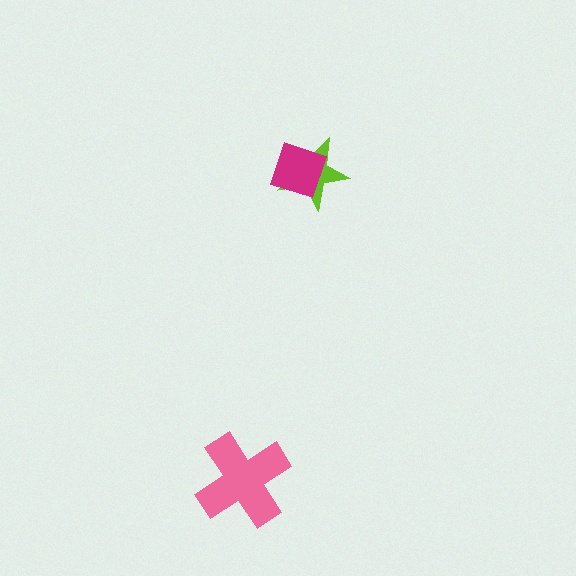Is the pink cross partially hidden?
No, no other shape covers it.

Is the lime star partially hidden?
Yes, it is partially covered by another shape.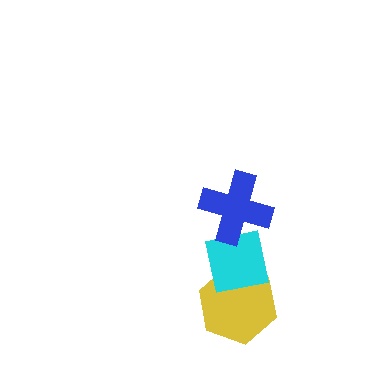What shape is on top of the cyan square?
The blue cross is on top of the cyan square.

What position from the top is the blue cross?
The blue cross is 1st from the top.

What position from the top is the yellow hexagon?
The yellow hexagon is 3rd from the top.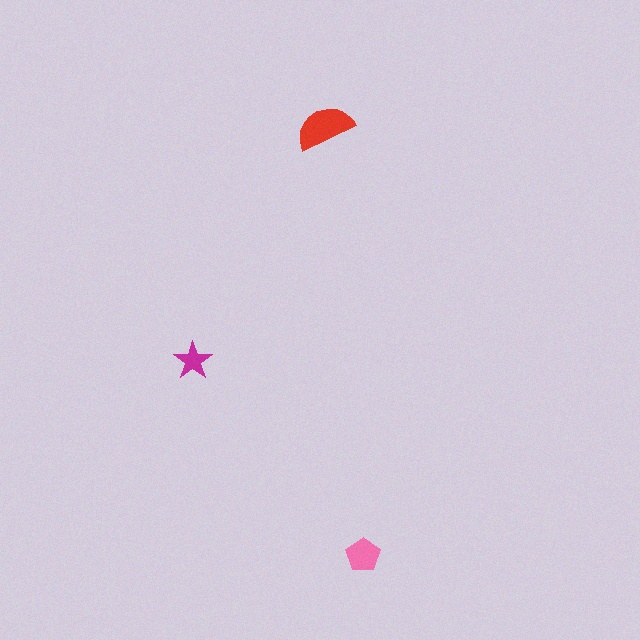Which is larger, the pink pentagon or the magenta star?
The pink pentagon.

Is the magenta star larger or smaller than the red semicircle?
Smaller.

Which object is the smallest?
The magenta star.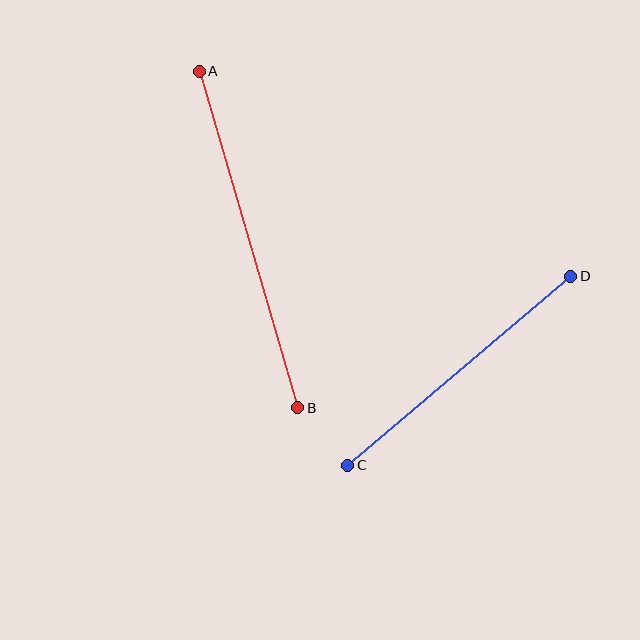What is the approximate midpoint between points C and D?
The midpoint is at approximately (459, 371) pixels.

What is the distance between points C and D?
The distance is approximately 293 pixels.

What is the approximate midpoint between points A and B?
The midpoint is at approximately (248, 239) pixels.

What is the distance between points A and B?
The distance is approximately 351 pixels.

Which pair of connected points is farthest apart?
Points A and B are farthest apart.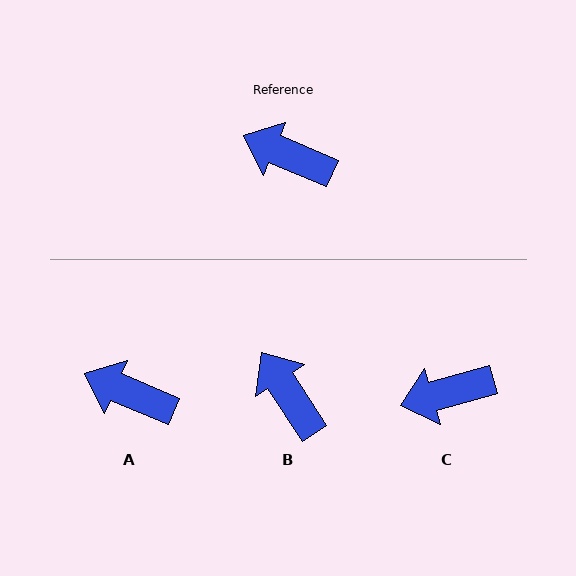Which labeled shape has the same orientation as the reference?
A.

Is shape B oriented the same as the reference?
No, it is off by about 34 degrees.